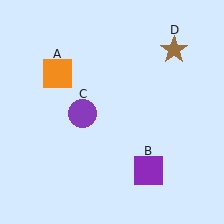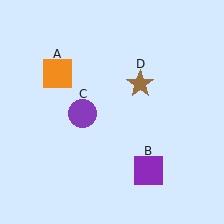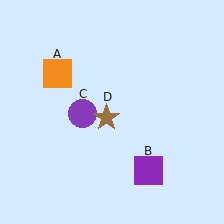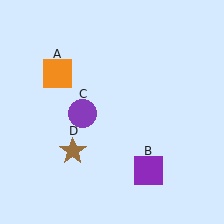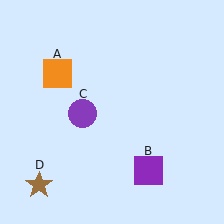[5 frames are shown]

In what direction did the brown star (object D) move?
The brown star (object D) moved down and to the left.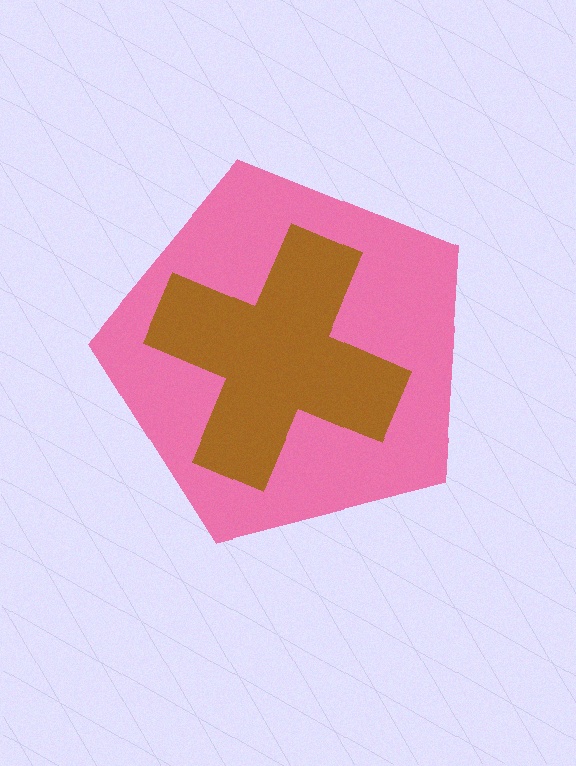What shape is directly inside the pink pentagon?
The brown cross.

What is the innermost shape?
The brown cross.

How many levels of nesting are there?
2.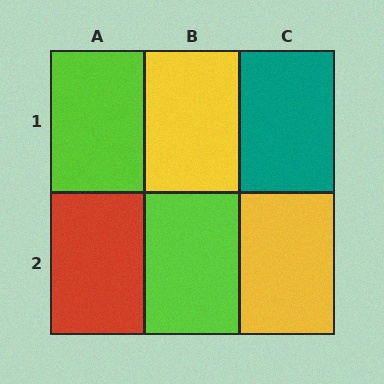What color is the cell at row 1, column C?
Teal.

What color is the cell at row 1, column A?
Lime.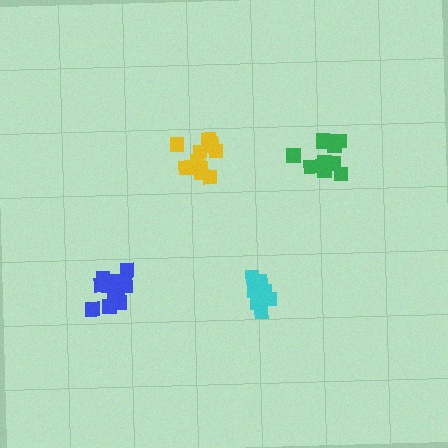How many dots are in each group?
Group 1: 8 dots, Group 2: 14 dots, Group 3: 12 dots, Group 4: 14 dots (48 total).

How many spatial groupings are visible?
There are 4 spatial groupings.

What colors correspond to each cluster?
The clusters are colored: cyan, blue, green, yellow.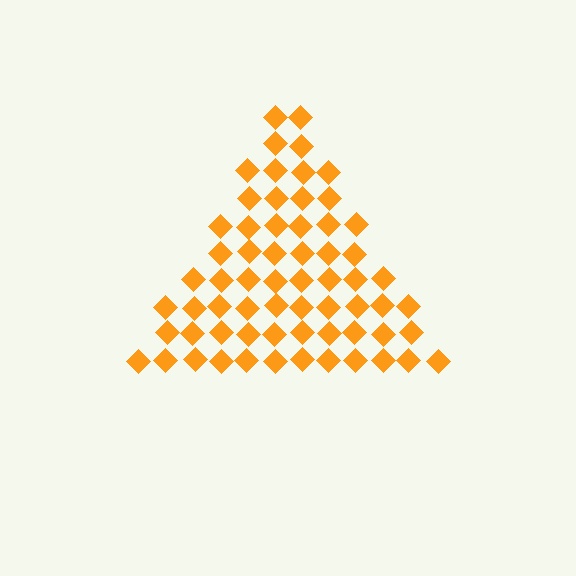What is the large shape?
The large shape is a triangle.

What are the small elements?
The small elements are diamonds.